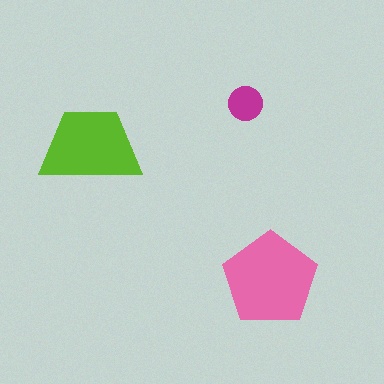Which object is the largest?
The pink pentagon.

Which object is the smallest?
The magenta circle.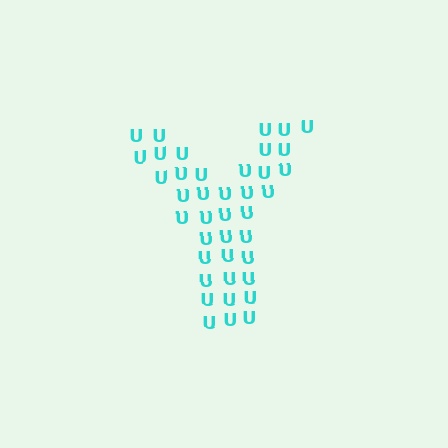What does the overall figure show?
The overall figure shows the letter Y.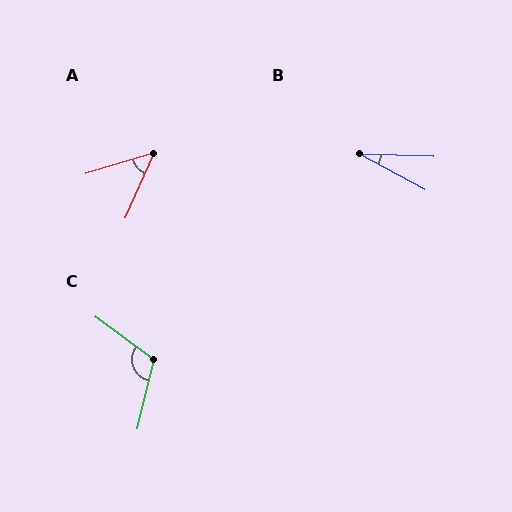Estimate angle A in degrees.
Approximately 50 degrees.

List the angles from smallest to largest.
B (27°), A (50°), C (113°).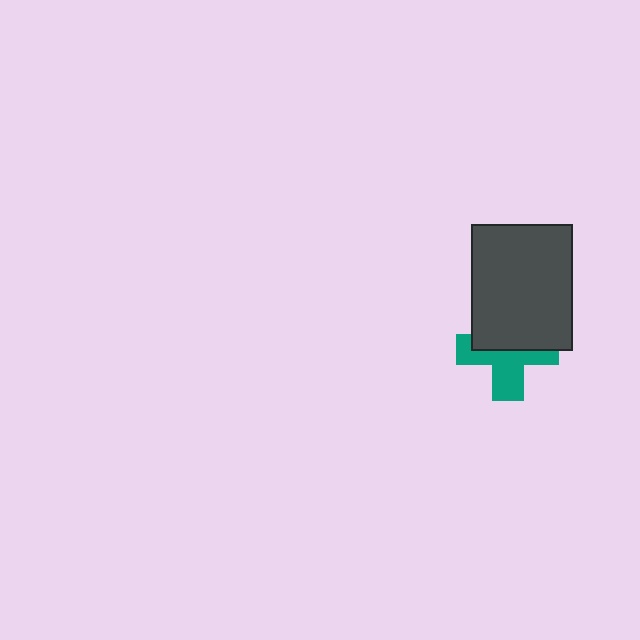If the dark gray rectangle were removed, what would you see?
You would see the complete teal cross.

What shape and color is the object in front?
The object in front is a dark gray rectangle.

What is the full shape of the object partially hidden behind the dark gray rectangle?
The partially hidden object is a teal cross.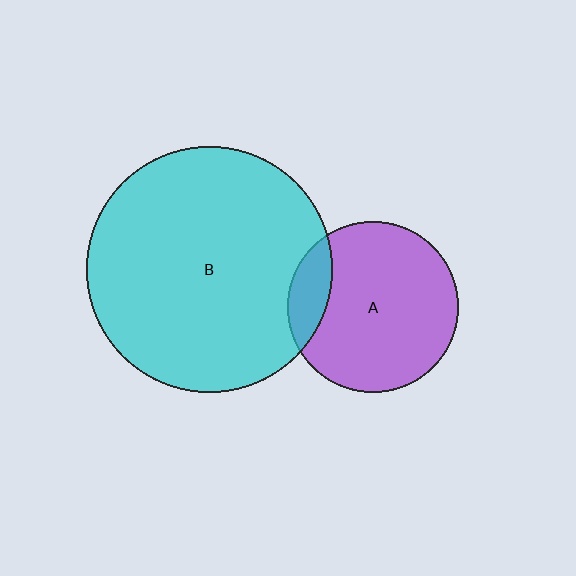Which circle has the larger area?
Circle B (cyan).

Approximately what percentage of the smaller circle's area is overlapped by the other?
Approximately 15%.